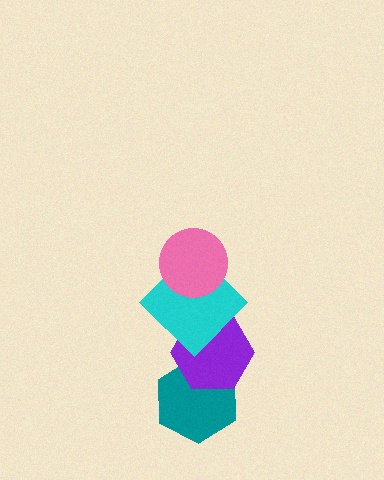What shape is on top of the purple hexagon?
The cyan diamond is on top of the purple hexagon.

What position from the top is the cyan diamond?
The cyan diamond is 2nd from the top.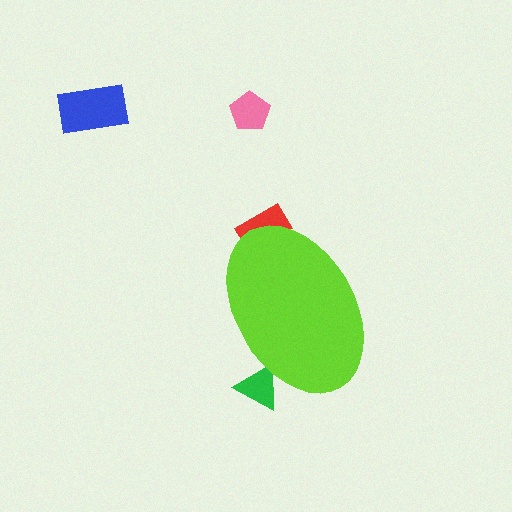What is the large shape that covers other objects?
A lime ellipse.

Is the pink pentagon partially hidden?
No, the pink pentagon is fully visible.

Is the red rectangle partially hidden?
Yes, the red rectangle is partially hidden behind the lime ellipse.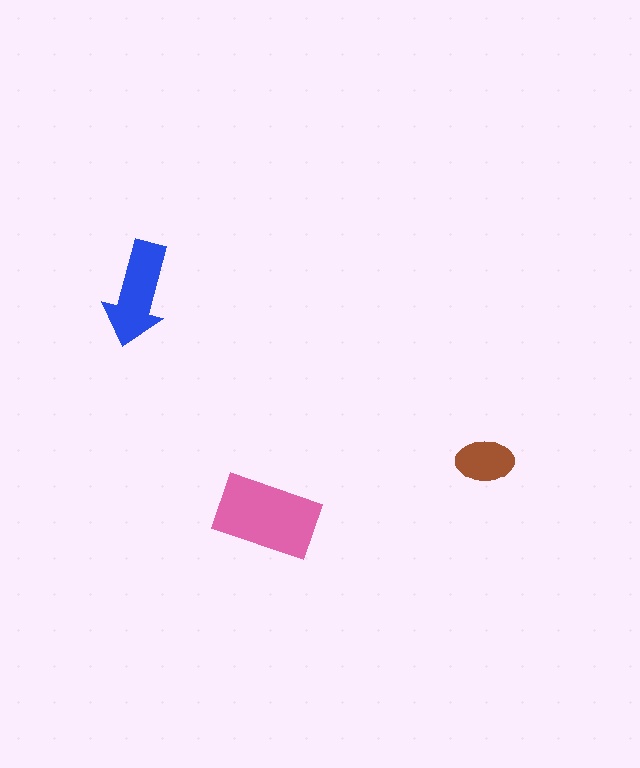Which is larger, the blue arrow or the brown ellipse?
The blue arrow.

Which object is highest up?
The blue arrow is topmost.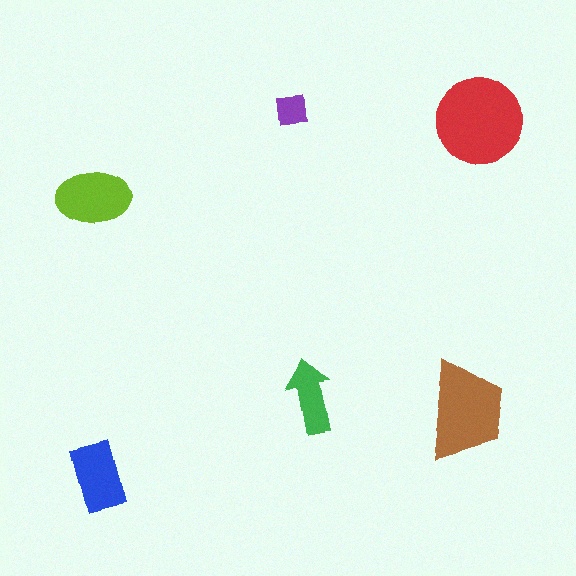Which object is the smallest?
The purple square.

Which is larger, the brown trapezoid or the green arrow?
The brown trapezoid.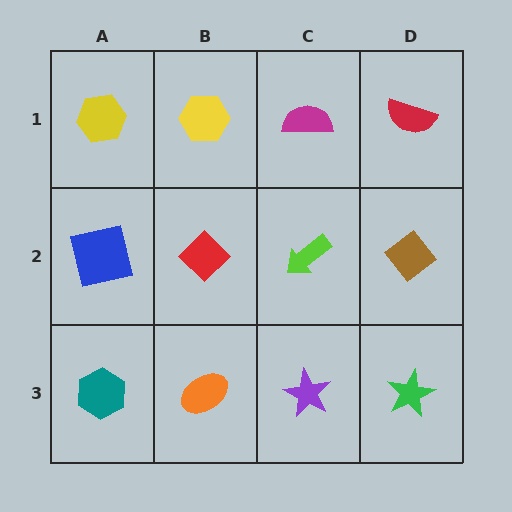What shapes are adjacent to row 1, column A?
A blue square (row 2, column A), a yellow hexagon (row 1, column B).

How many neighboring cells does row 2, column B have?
4.